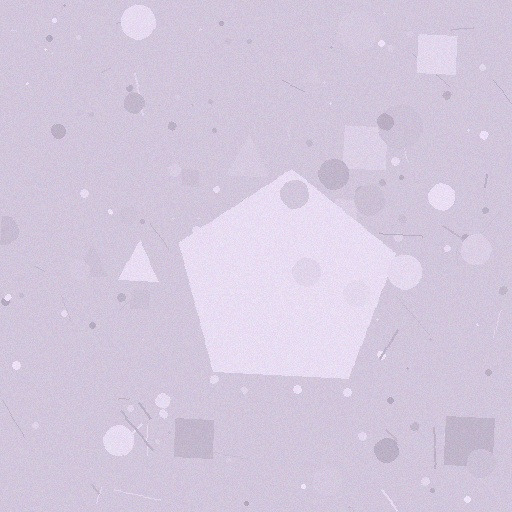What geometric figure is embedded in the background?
A pentagon is embedded in the background.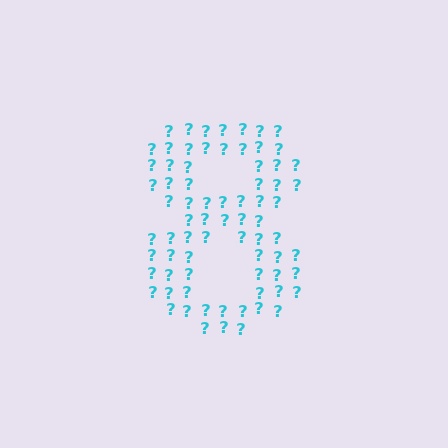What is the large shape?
The large shape is the digit 8.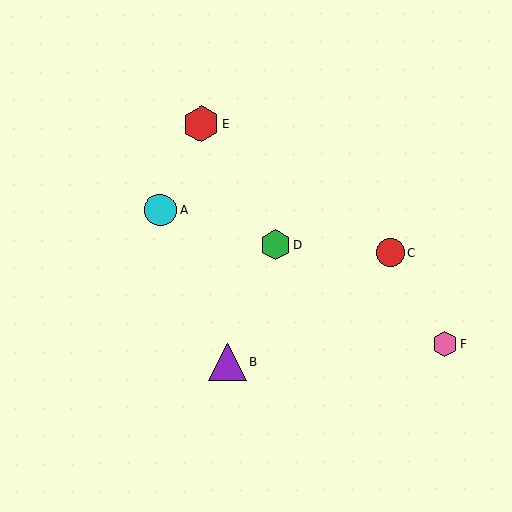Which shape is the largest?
The purple triangle (labeled B) is the largest.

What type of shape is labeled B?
Shape B is a purple triangle.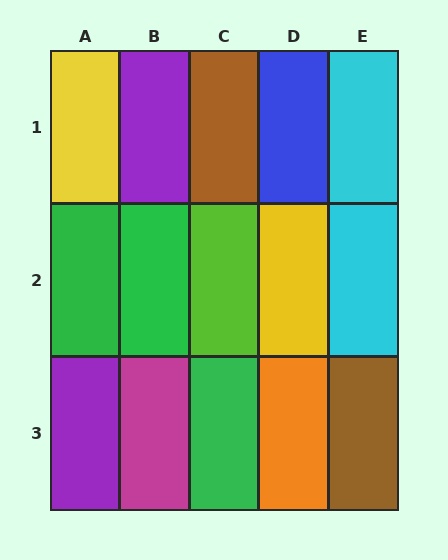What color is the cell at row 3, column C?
Green.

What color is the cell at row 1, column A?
Yellow.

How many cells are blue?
1 cell is blue.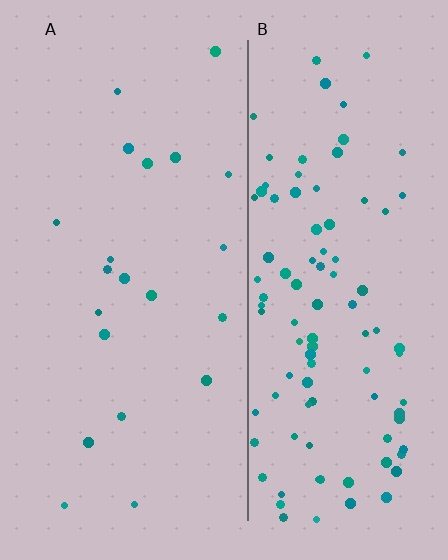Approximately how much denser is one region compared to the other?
Approximately 4.9× — region B over region A.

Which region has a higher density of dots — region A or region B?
B (the right).